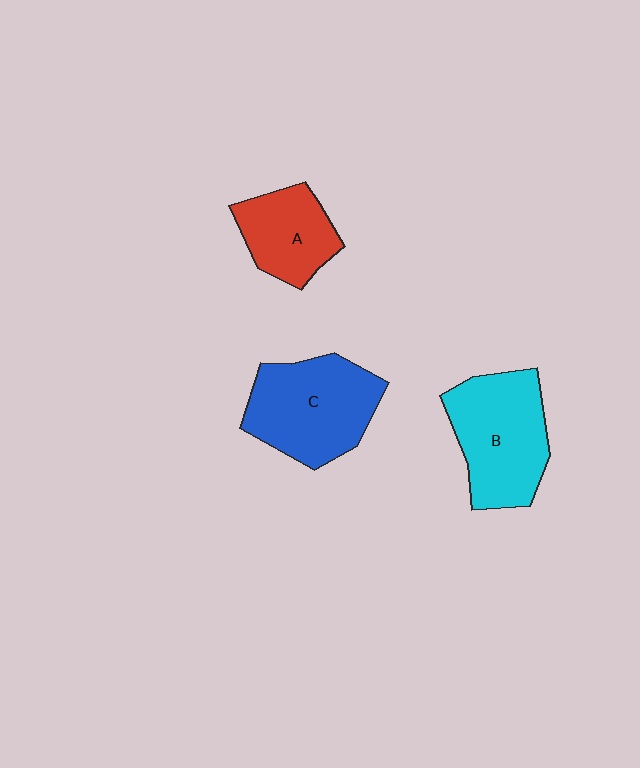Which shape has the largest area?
Shape C (blue).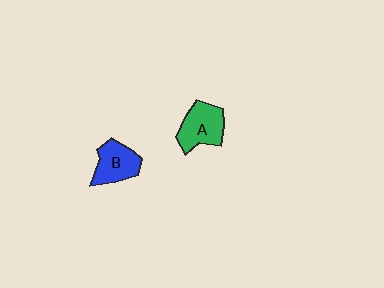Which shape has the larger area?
Shape A (green).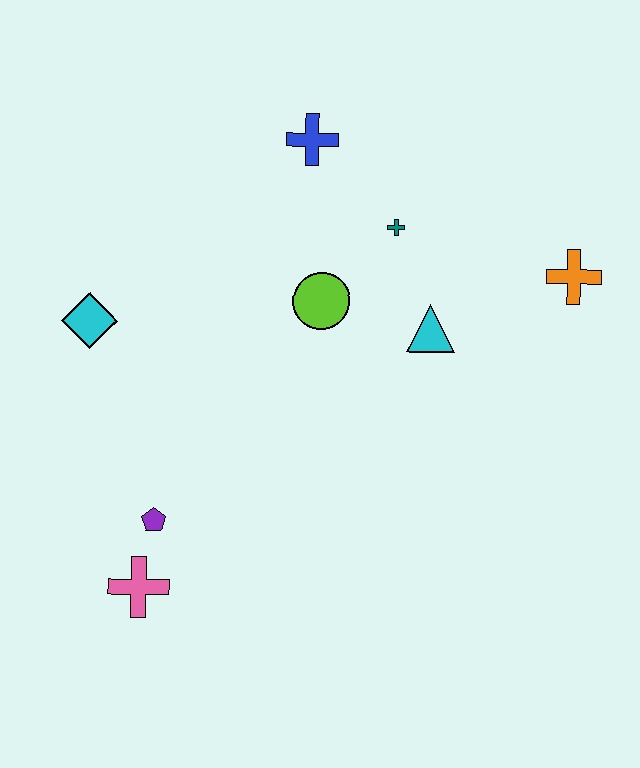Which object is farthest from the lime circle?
The pink cross is farthest from the lime circle.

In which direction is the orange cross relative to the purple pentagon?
The orange cross is to the right of the purple pentagon.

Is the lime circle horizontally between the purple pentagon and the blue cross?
No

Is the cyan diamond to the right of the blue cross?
No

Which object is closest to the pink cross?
The purple pentagon is closest to the pink cross.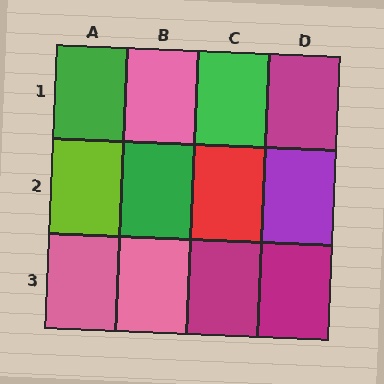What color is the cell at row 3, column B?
Pink.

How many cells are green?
3 cells are green.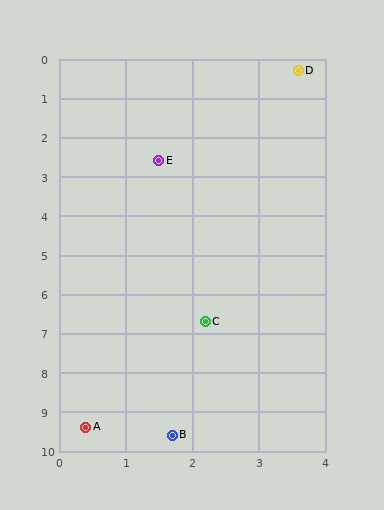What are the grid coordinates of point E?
Point E is at approximately (1.5, 2.6).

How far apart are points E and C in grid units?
Points E and C are about 4.2 grid units apart.